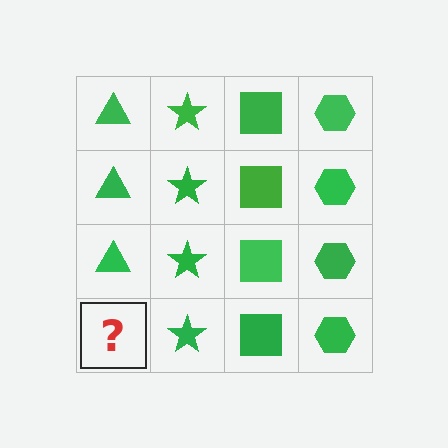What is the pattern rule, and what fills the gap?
The rule is that each column has a consistent shape. The gap should be filled with a green triangle.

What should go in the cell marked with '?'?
The missing cell should contain a green triangle.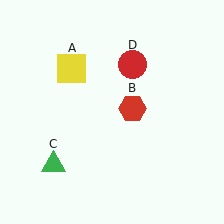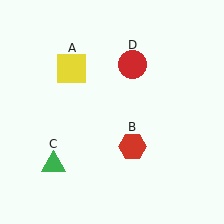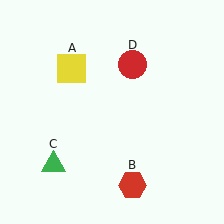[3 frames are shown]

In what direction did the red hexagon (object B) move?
The red hexagon (object B) moved down.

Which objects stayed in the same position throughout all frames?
Yellow square (object A) and green triangle (object C) and red circle (object D) remained stationary.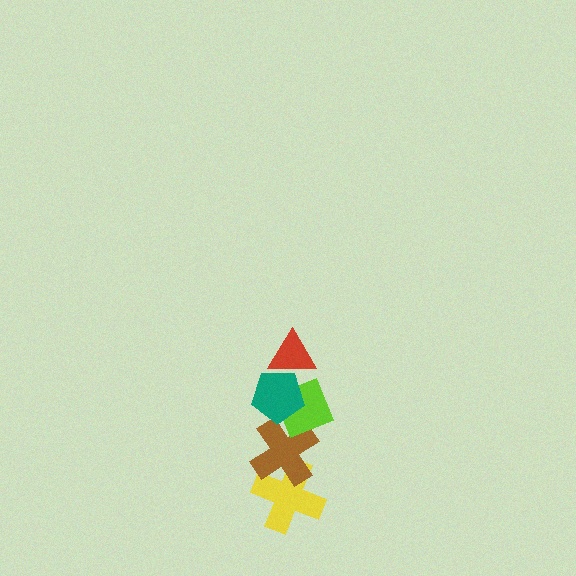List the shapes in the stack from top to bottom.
From top to bottom: the red triangle, the teal pentagon, the lime diamond, the brown cross, the yellow cross.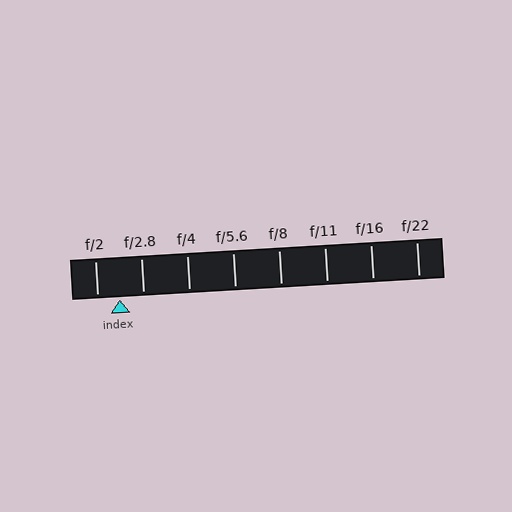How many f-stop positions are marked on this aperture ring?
There are 8 f-stop positions marked.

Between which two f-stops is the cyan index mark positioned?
The index mark is between f/2 and f/2.8.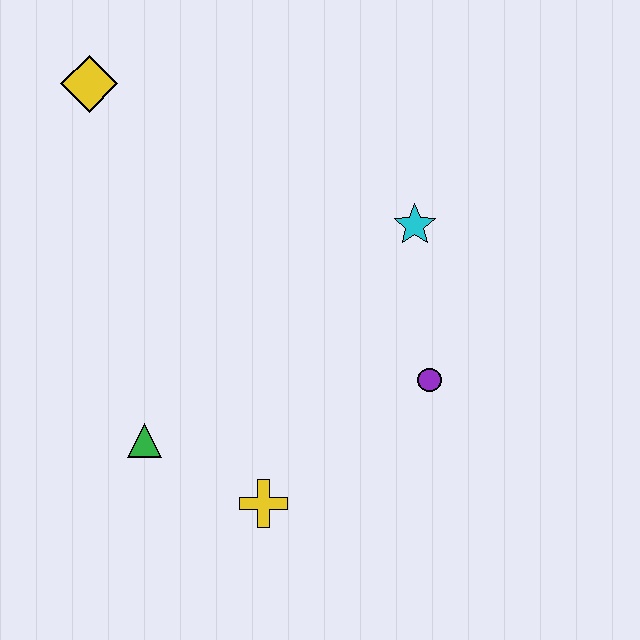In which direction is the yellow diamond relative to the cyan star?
The yellow diamond is to the left of the cyan star.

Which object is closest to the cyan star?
The purple circle is closest to the cyan star.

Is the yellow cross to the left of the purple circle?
Yes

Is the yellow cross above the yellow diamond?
No